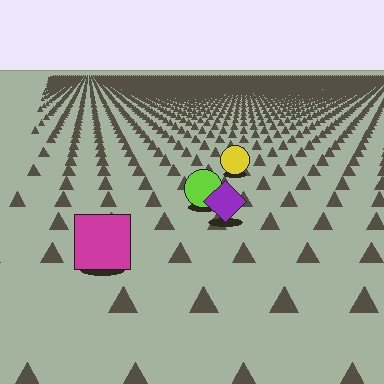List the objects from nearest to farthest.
From nearest to farthest: the magenta square, the purple diamond, the lime circle, the yellow circle.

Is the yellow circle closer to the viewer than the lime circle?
No. The lime circle is closer — you can tell from the texture gradient: the ground texture is coarser near it.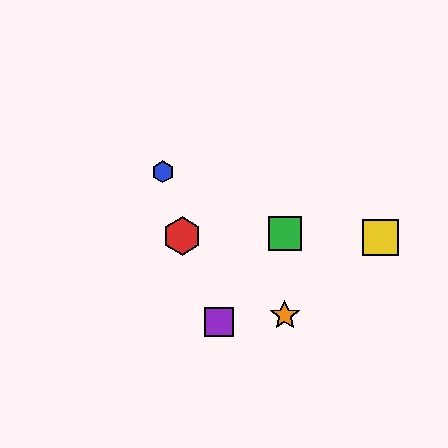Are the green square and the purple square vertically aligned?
No, the green square is at x≈285 and the purple square is at x≈219.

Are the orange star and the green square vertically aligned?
Yes, both are at x≈285.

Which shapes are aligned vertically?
The green square, the orange star are aligned vertically.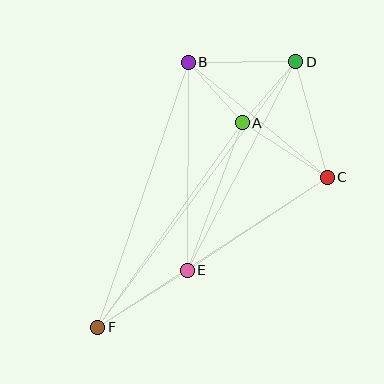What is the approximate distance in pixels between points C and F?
The distance between C and F is approximately 274 pixels.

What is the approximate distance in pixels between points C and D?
The distance between C and D is approximately 120 pixels.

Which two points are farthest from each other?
Points D and F are farthest from each other.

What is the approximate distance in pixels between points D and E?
The distance between D and E is approximately 235 pixels.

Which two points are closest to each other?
Points A and B are closest to each other.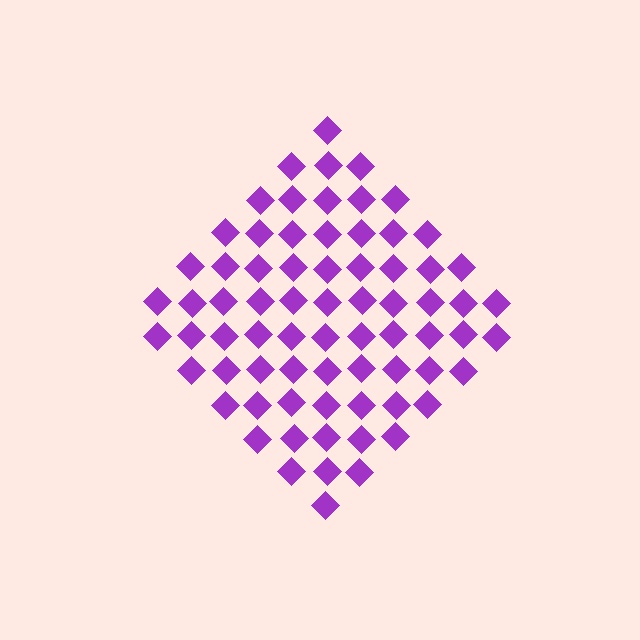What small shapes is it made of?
It is made of small diamonds.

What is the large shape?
The large shape is a diamond.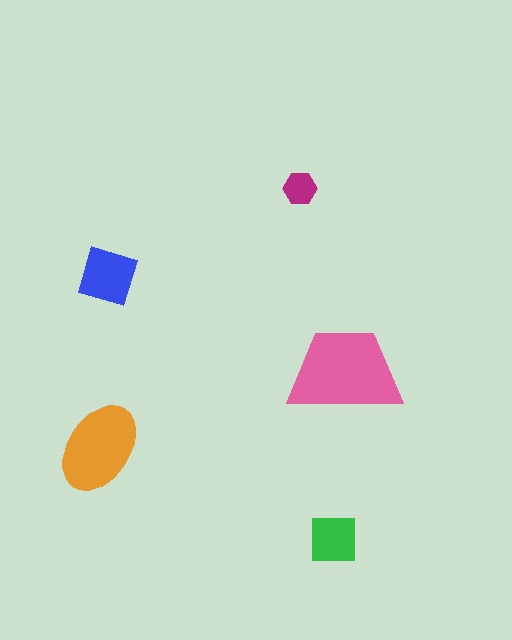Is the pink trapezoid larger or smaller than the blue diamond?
Larger.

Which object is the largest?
The pink trapezoid.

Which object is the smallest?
The magenta hexagon.